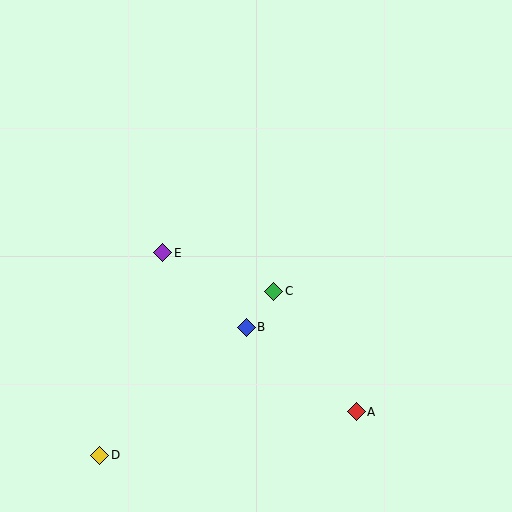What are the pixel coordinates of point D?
Point D is at (100, 455).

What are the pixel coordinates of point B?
Point B is at (246, 327).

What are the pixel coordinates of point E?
Point E is at (163, 253).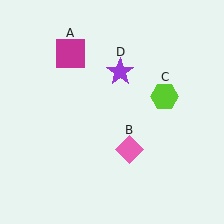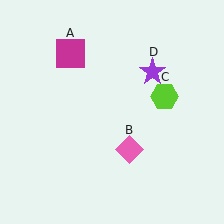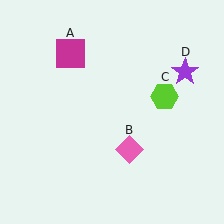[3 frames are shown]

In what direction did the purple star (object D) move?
The purple star (object D) moved right.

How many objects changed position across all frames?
1 object changed position: purple star (object D).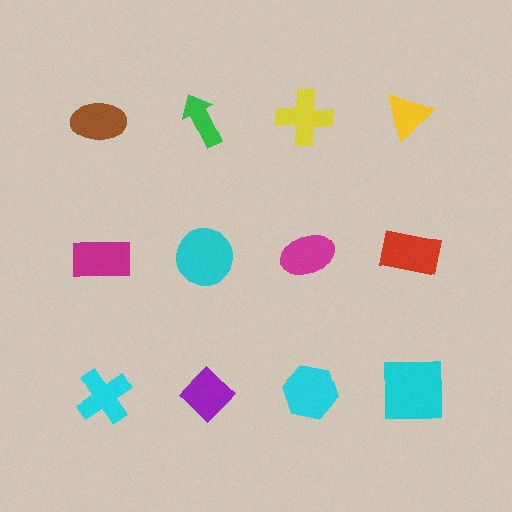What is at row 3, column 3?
A cyan hexagon.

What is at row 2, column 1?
A magenta rectangle.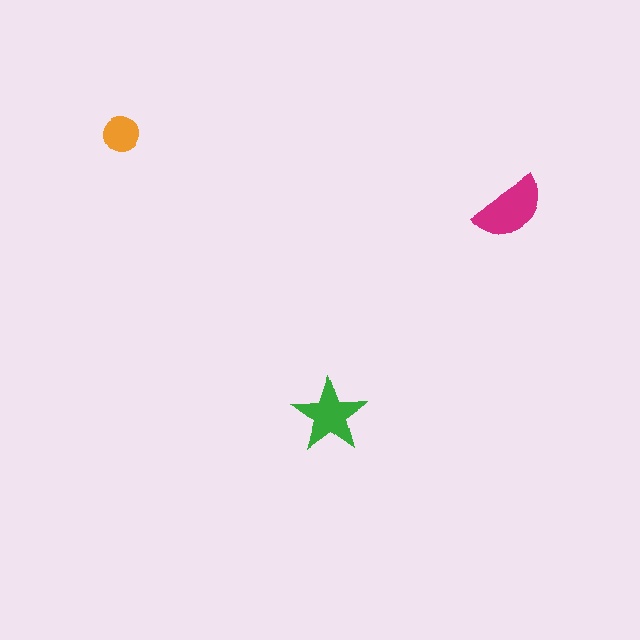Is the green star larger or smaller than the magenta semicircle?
Smaller.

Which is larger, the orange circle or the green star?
The green star.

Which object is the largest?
The magenta semicircle.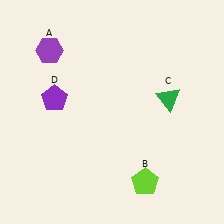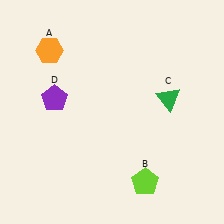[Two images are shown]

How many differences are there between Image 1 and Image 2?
There is 1 difference between the two images.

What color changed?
The hexagon (A) changed from purple in Image 1 to orange in Image 2.